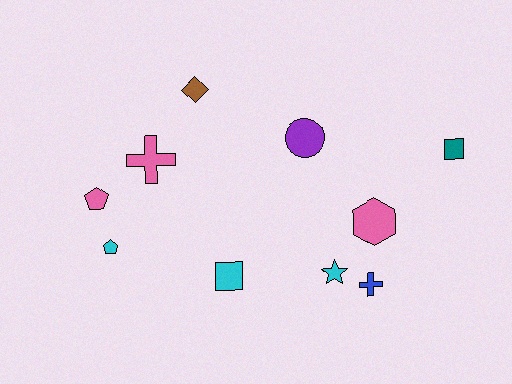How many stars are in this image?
There is 1 star.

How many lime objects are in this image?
There are no lime objects.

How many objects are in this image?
There are 10 objects.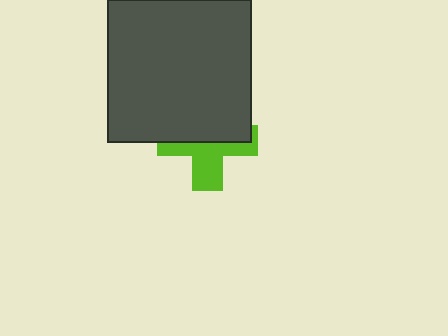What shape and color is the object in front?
The object in front is a dark gray square.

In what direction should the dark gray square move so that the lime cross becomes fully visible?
The dark gray square should move up. That is the shortest direction to clear the overlap and leave the lime cross fully visible.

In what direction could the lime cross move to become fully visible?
The lime cross could move down. That would shift it out from behind the dark gray square entirely.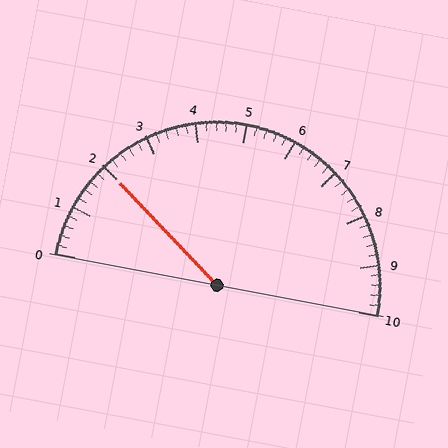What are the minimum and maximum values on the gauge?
The gauge ranges from 0 to 10.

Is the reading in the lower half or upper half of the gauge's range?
The reading is in the lower half of the range (0 to 10).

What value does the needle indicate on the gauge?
The needle indicates approximately 2.0.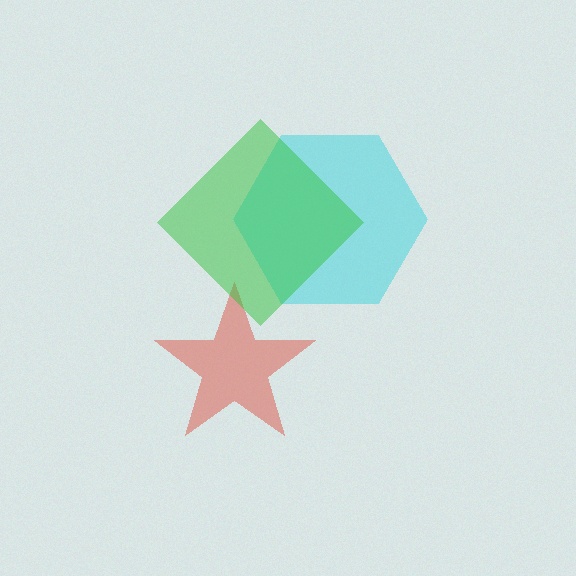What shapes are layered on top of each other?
The layered shapes are: a red star, a cyan hexagon, a green diamond.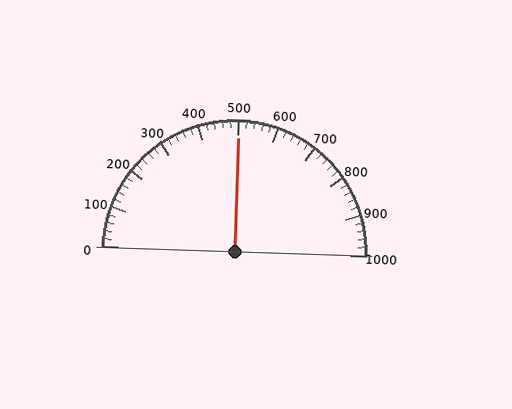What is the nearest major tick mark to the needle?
The nearest major tick mark is 500.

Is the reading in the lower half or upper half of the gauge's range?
The reading is in the upper half of the range (0 to 1000).